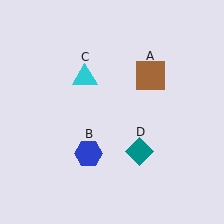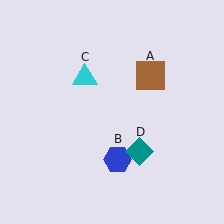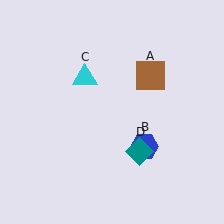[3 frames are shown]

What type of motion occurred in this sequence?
The blue hexagon (object B) rotated counterclockwise around the center of the scene.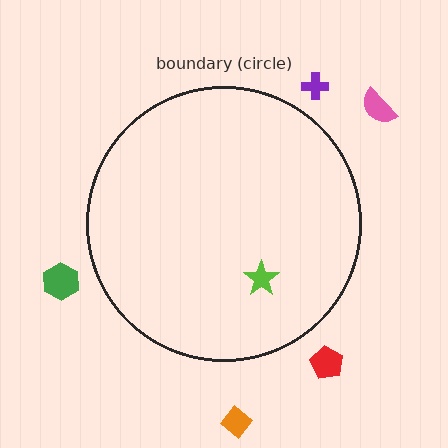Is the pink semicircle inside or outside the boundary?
Outside.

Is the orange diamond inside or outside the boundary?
Outside.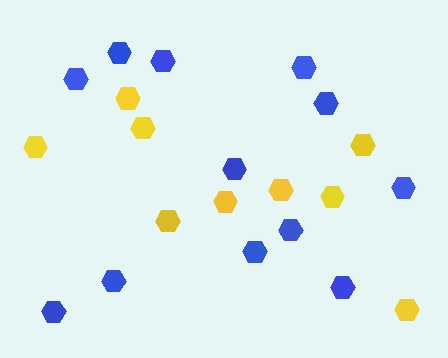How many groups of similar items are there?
There are 2 groups: one group of blue hexagons (12) and one group of yellow hexagons (9).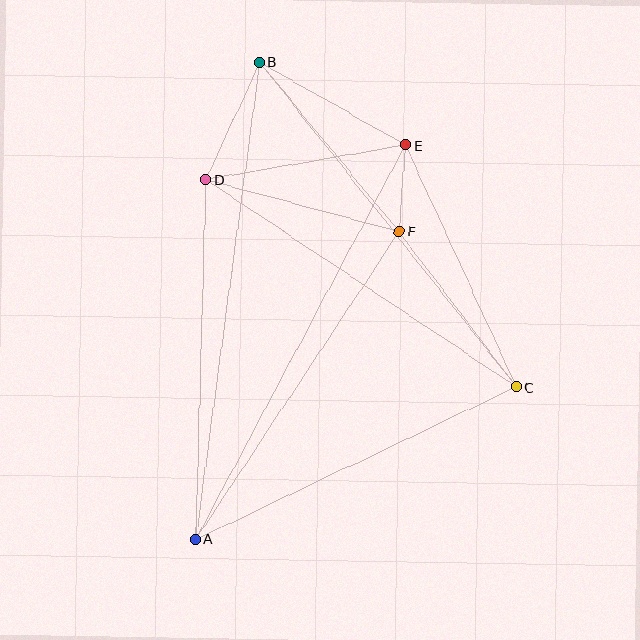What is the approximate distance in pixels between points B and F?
The distance between B and F is approximately 220 pixels.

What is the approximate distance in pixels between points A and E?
The distance between A and E is approximately 446 pixels.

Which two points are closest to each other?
Points E and F are closest to each other.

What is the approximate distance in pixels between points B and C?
The distance between B and C is approximately 414 pixels.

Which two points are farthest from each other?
Points A and B are farthest from each other.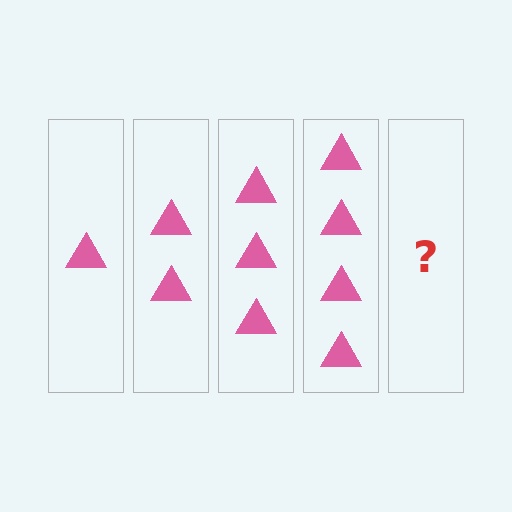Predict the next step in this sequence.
The next step is 5 triangles.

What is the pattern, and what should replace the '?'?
The pattern is that each step adds one more triangle. The '?' should be 5 triangles.